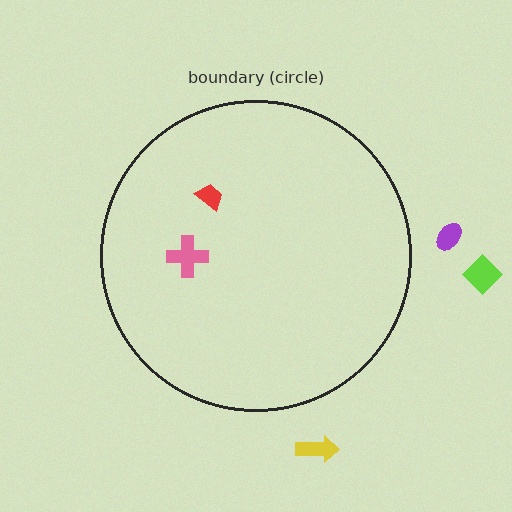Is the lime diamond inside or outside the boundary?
Outside.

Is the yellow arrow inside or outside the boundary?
Outside.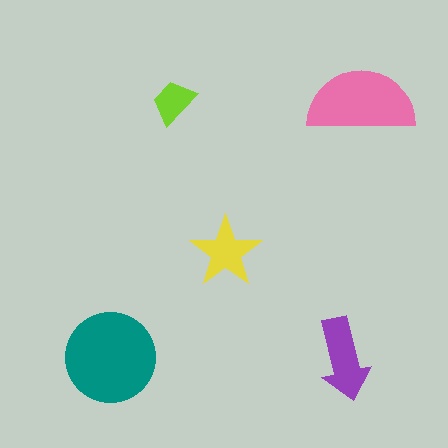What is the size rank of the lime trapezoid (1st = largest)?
5th.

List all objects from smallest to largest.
The lime trapezoid, the yellow star, the purple arrow, the pink semicircle, the teal circle.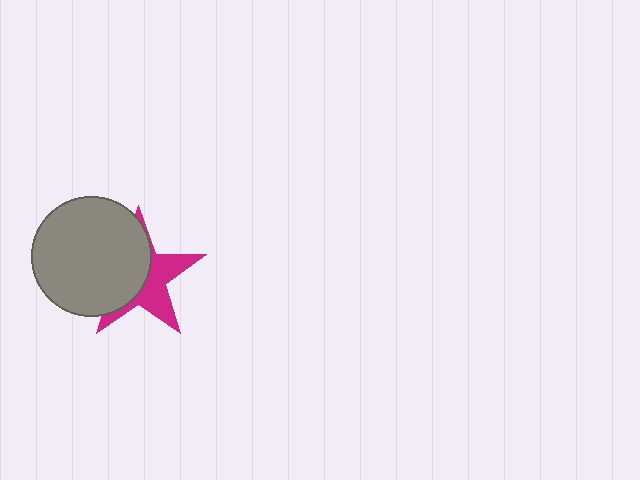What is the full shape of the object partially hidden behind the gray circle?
The partially hidden object is a magenta star.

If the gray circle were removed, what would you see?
You would see the complete magenta star.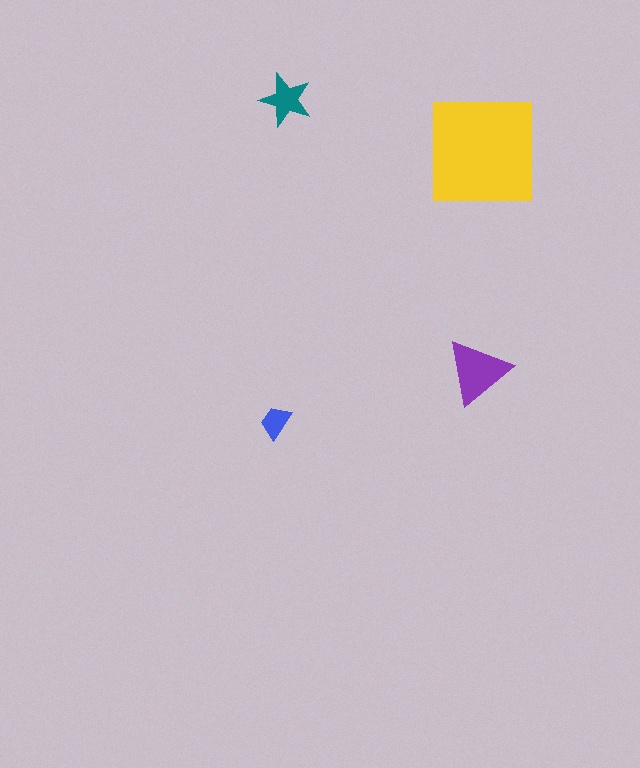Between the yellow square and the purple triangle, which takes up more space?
The yellow square.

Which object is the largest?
The yellow square.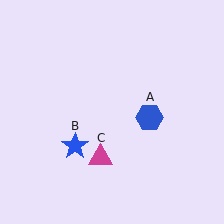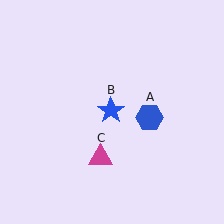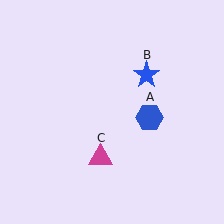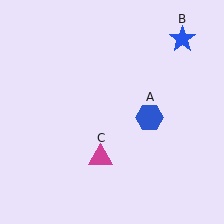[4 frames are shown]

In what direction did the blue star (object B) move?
The blue star (object B) moved up and to the right.